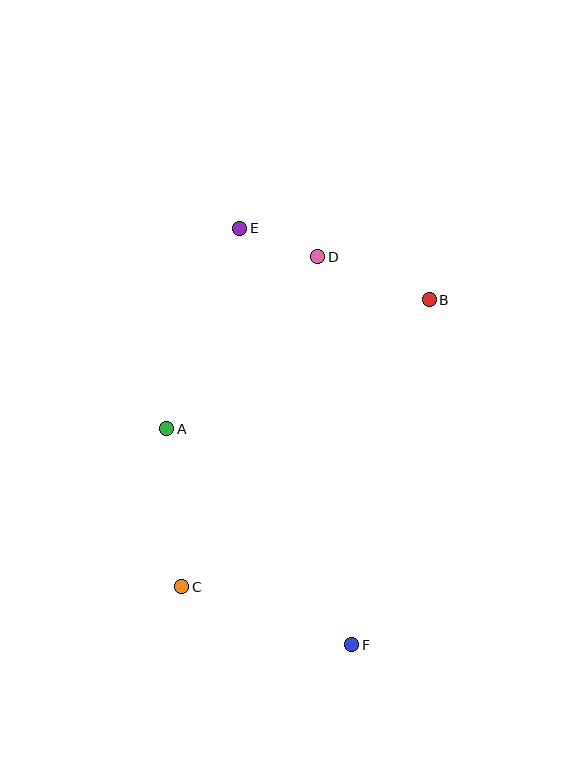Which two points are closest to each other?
Points D and E are closest to each other.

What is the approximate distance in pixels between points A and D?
The distance between A and D is approximately 229 pixels.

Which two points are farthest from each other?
Points E and F are farthest from each other.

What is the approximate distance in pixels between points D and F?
The distance between D and F is approximately 389 pixels.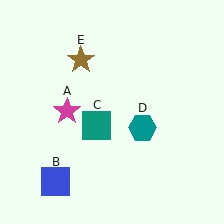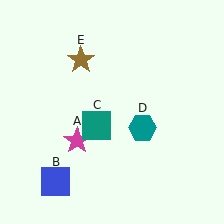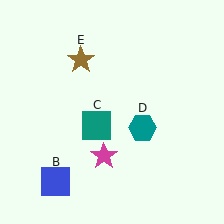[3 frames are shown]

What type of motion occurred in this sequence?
The magenta star (object A) rotated counterclockwise around the center of the scene.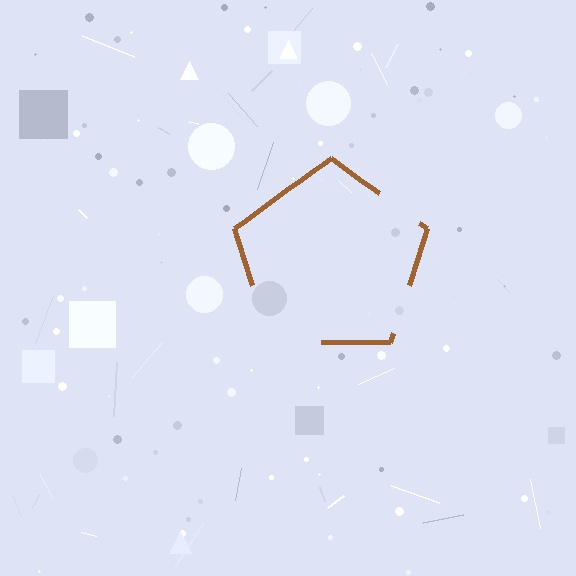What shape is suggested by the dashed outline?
The dashed outline suggests a pentagon.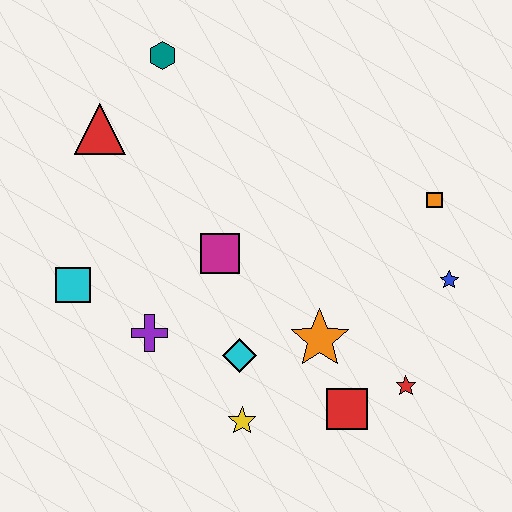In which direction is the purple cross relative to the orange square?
The purple cross is to the left of the orange square.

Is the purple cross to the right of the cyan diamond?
No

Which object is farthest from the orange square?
The cyan square is farthest from the orange square.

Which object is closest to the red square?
The red star is closest to the red square.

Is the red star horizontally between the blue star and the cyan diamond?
Yes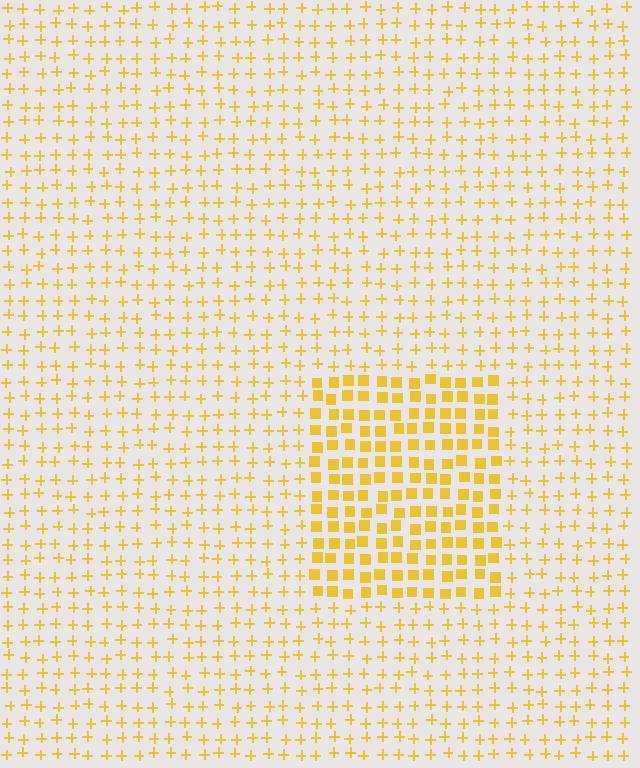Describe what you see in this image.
The image is filled with small yellow elements arranged in a uniform grid. A rectangle-shaped region contains squares, while the surrounding area contains plus signs. The boundary is defined purely by the change in element shape.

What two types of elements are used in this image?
The image uses squares inside the rectangle region and plus signs outside it.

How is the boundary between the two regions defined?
The boundary is defined by a change in element shape: squares inside vs. plus signs outside. All elements share the same color and spacing.